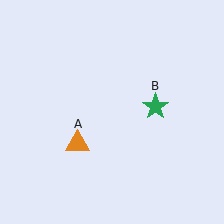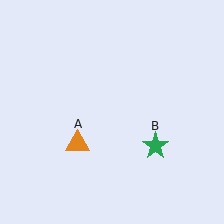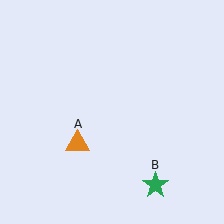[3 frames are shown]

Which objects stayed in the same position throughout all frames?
Orange triangle (object A) remained stationary.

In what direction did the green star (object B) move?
The green star (object B) moved down.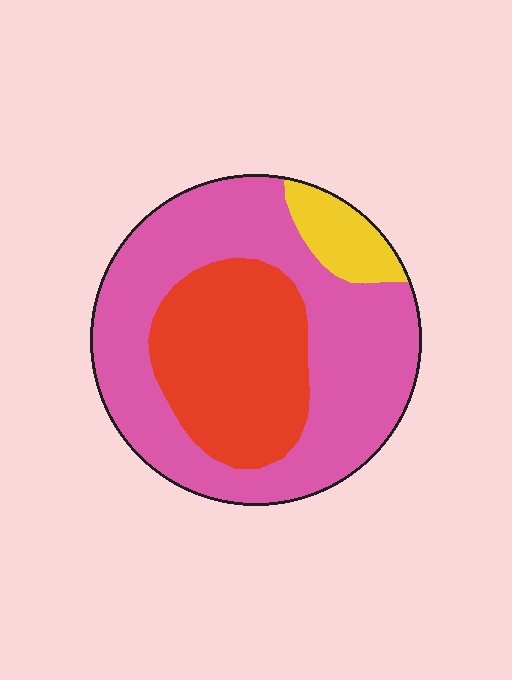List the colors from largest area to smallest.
From largest to smallest: pink, red, yellow.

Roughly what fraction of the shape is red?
Red takes up between a quarter and a half of the shape.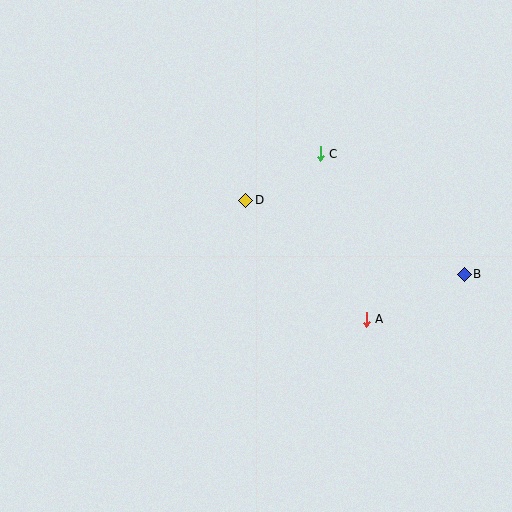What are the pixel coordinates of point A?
Point A is at (366, 319).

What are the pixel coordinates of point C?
Point C is at (320, 154).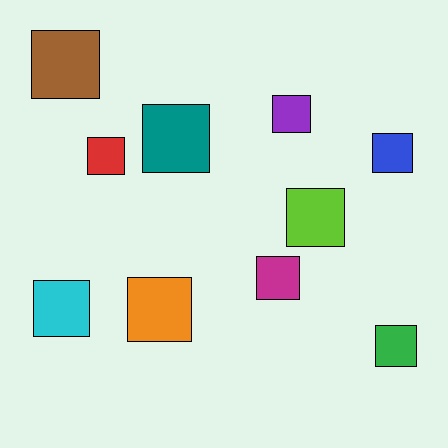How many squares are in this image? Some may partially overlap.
There are 10 squares.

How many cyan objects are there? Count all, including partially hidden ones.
There is 1 cyan object.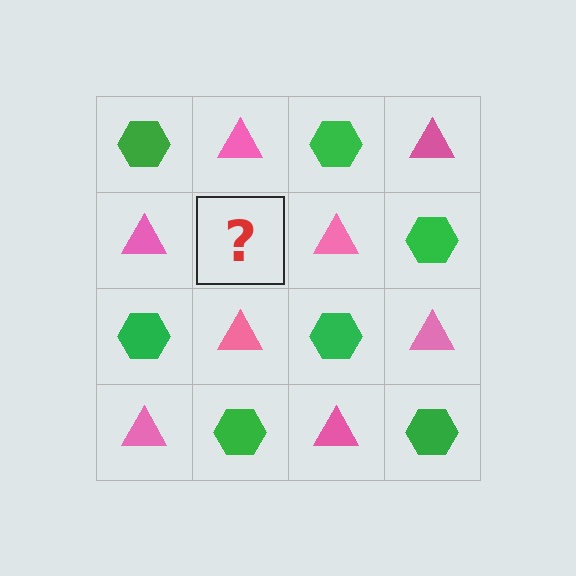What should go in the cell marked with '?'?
The missing cell should contain a green hexagon.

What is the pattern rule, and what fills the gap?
The rule is that it alternates green hexagon and pink triangle in a checkerboard pattern. The gap should be filled with a green hexagon.